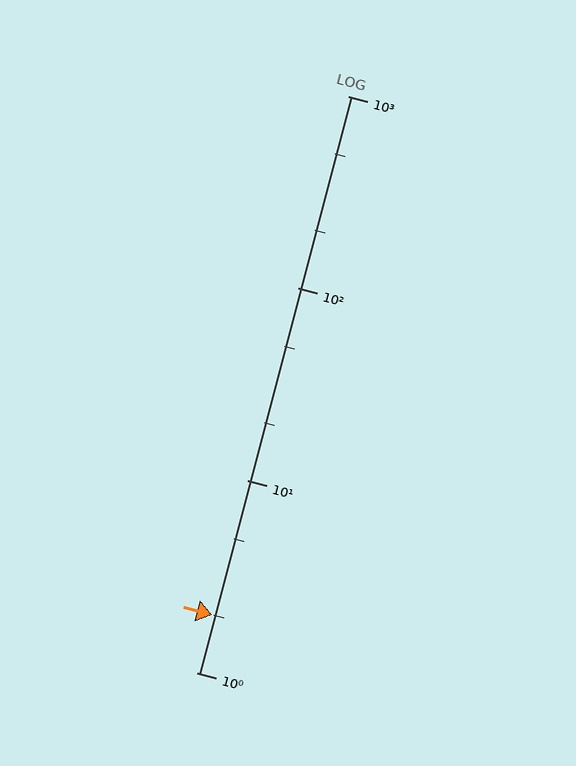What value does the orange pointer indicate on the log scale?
The pointer indicates approximately 2.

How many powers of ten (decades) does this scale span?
The scale spans 3 decades, from 1 to 1000.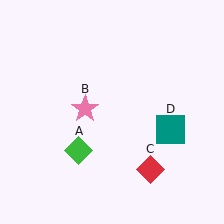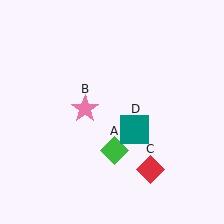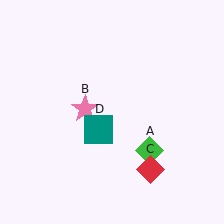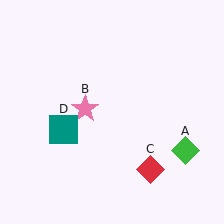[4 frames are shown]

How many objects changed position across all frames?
2 objects changed position: green diamond (object A), teal square (object D).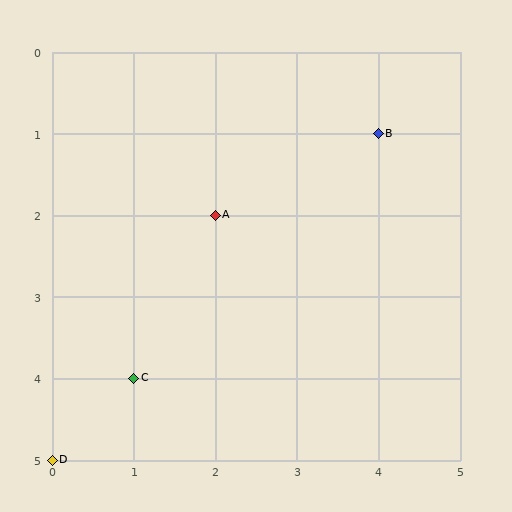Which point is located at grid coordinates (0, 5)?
Point D is at (0, 5).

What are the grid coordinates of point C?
Point C is at grid coordinates (1, 4).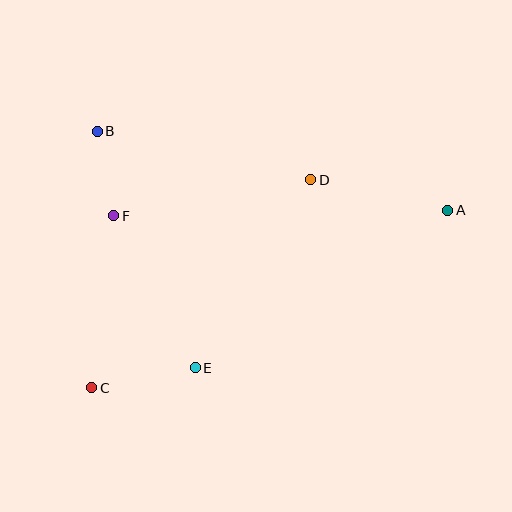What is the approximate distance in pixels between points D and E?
The distance between D and E is approximately 221 pixels.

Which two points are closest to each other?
Points B and F are closest to each other.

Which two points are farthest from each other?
Points A and C are farthest from each other.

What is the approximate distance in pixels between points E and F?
The distance between E and F is approximately 172 pixels.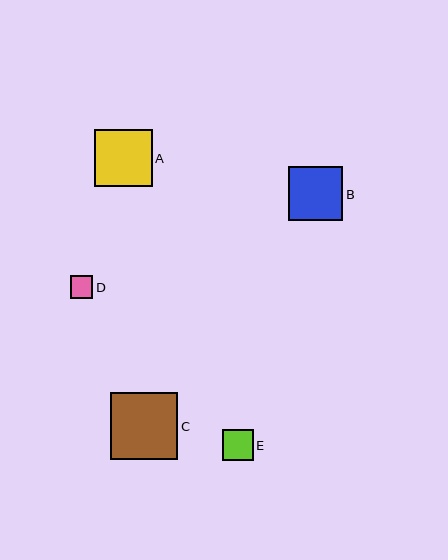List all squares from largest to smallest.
From largest to smallest: C, A, B, E, D.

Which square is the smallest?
Square D is the smallest with a size of approximately 23 pixels.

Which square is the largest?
Square C is the largest with a size of approximately 67 pixels.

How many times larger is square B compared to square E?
Square B is approximately 1.8 times the size of square E.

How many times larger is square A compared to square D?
Square A is approximately 2.6 times the size of square D.